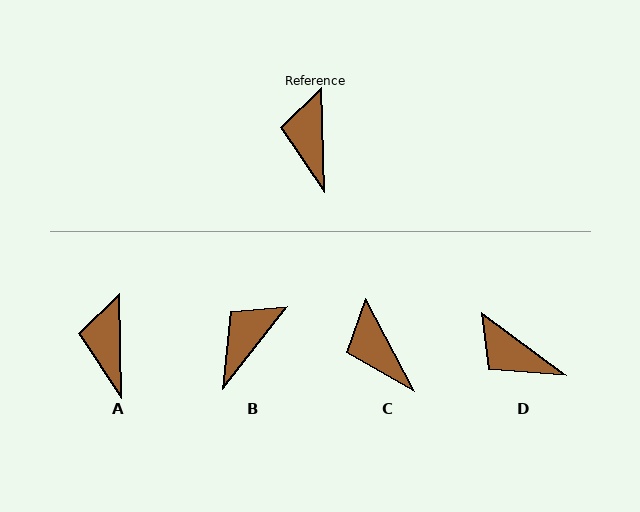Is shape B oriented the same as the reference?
No, it is off by about 40 degrees.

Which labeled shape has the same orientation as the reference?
A.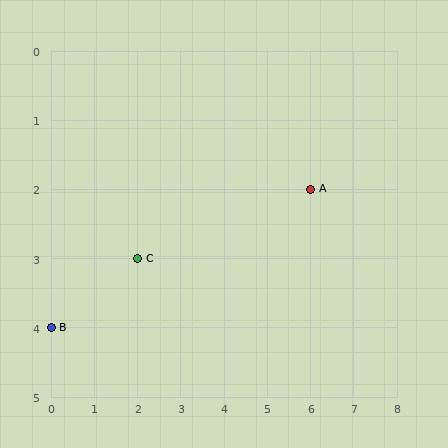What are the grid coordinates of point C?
Point C is at grid coordinates (2, 3).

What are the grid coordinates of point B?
Point B is at grid coordinates (0, 4).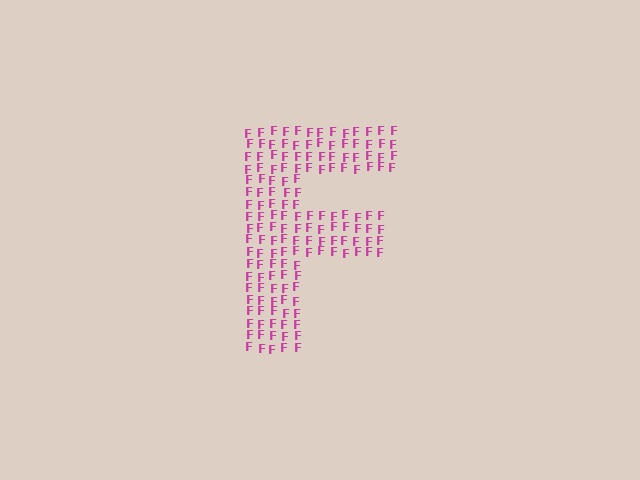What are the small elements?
The small elements are letter F's.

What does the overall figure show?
The overall figure shows the letter F.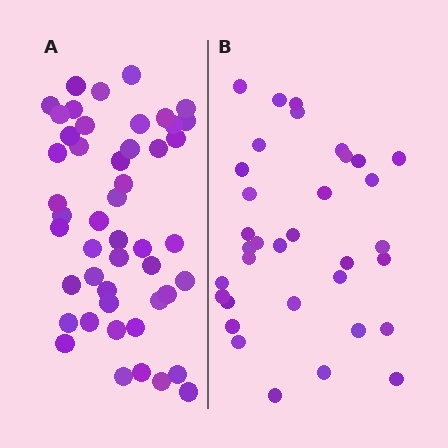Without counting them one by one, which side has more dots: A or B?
Region A (the left region) has more dots.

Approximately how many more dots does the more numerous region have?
Region A has approximately 15 more dots than region B.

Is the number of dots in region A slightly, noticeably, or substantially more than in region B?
Region A has noticeably more, but not dramatically so. The ratio is roughly 1.4 to 1.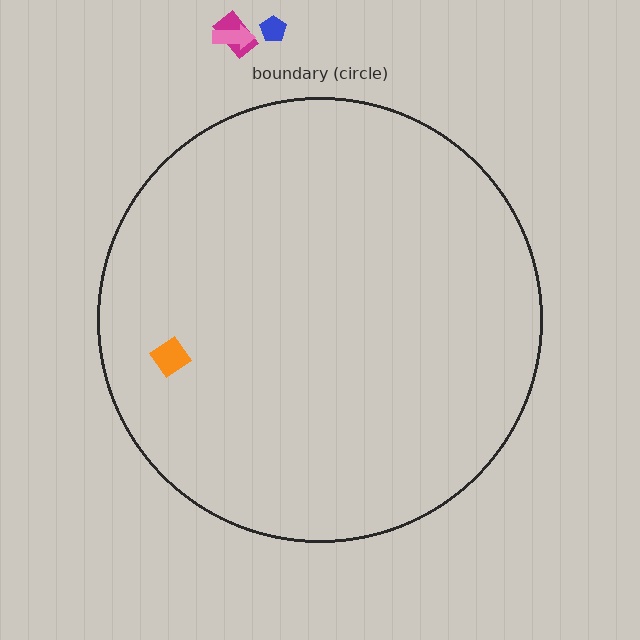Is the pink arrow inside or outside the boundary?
Outside.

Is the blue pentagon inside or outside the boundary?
Outside.